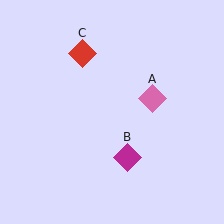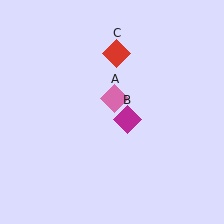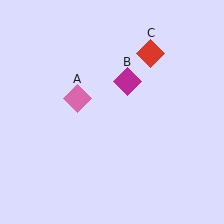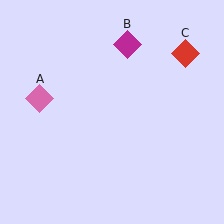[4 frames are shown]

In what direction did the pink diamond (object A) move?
The pink diamond (object A) moved left.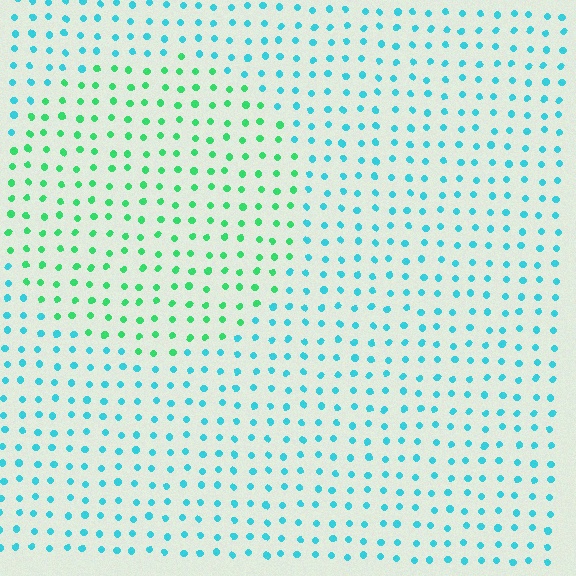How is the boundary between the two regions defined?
The boundary is defined purely by a slight shift in hue (about 46 degrees). Spacing, size, and orientation are identical on both sides.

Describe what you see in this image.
The image is filled with small cyan elements in a uniform arrangement. A circle-shaped region is visible where the elements are tinted to a slightly different hue, forming a subtle color boundary.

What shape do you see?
I see a circle.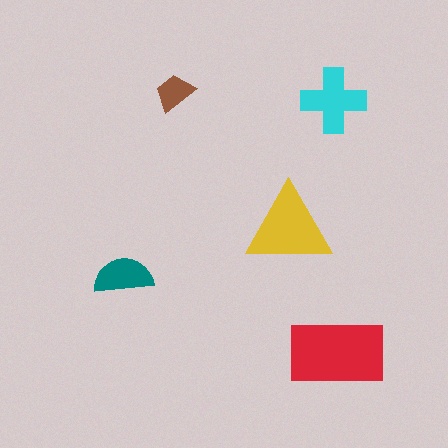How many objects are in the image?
There are 5 objects in the image.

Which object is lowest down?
The red rectangle is bottommost.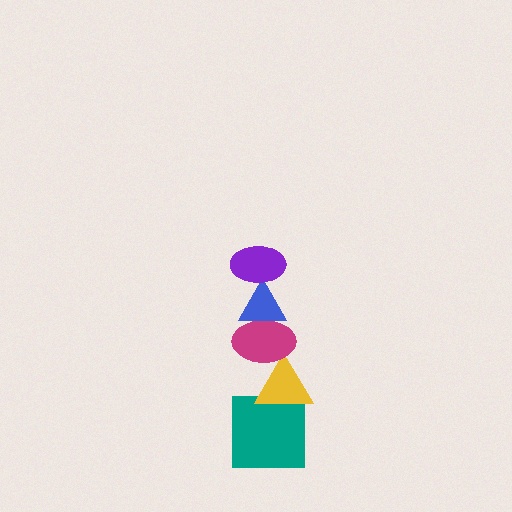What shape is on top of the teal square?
The yellow triangle is on top of the teal square.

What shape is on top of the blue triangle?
The purple ellipse is on top of the blue triangle.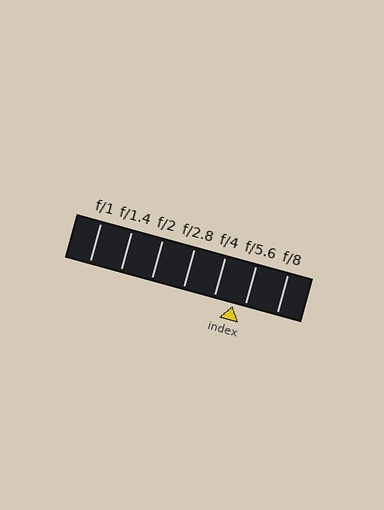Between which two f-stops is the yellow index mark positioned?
The index mark is between f/4 and f/5.6.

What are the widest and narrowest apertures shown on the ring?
The widest aperture shown is f/1 and the narrowest is f/8.